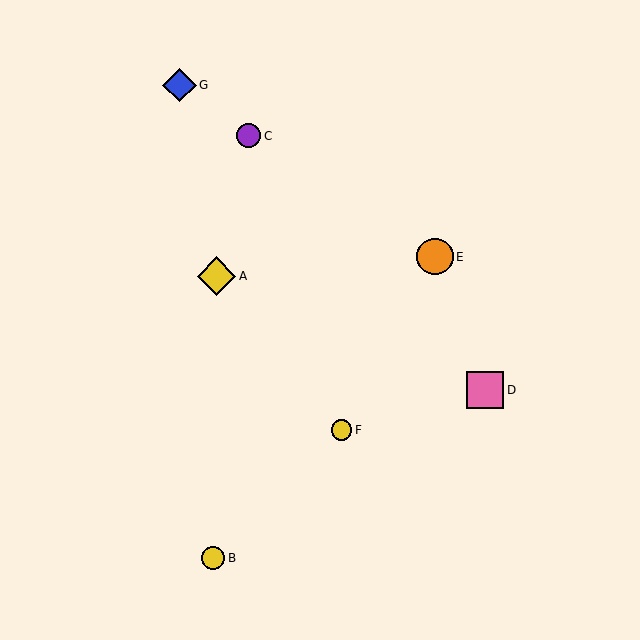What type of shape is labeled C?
Shape C is a purple circle.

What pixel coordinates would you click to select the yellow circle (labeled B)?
Click at (213, 558) to select the yellow circle B.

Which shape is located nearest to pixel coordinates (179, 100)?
The blue diamond (labeled G) at (180, 85) is nearest to that location.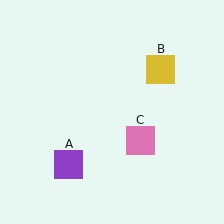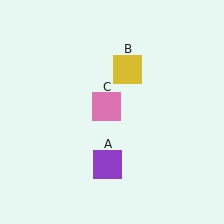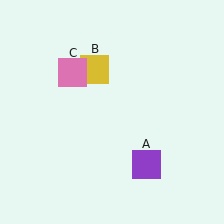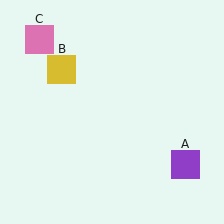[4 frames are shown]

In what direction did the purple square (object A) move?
The purple square (object A) moved right.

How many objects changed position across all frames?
3 objects changed position: purple square (object A), yellow square (object B), pink square (object C).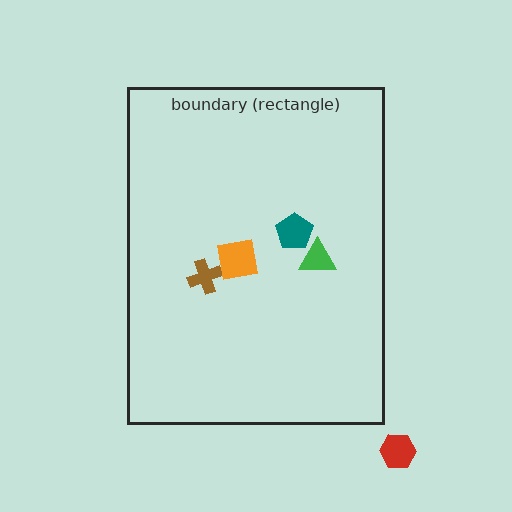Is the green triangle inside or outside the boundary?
Inside.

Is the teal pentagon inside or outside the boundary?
Inside.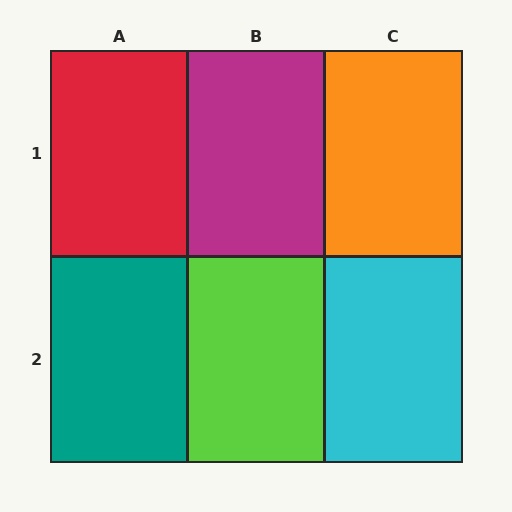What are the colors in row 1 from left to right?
Red, magenta, orange.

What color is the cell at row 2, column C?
Cyan.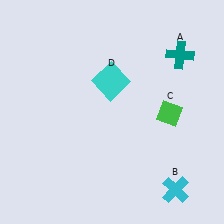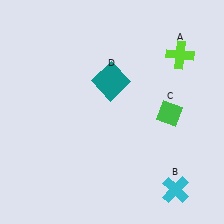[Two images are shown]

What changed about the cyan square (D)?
In Image 1, D is cyan. In Image 2, it changed to teal.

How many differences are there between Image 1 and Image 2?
There are 2 differences between the two images.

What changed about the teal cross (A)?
In Image 1, A is teal. In Image 2, it changed to lime.